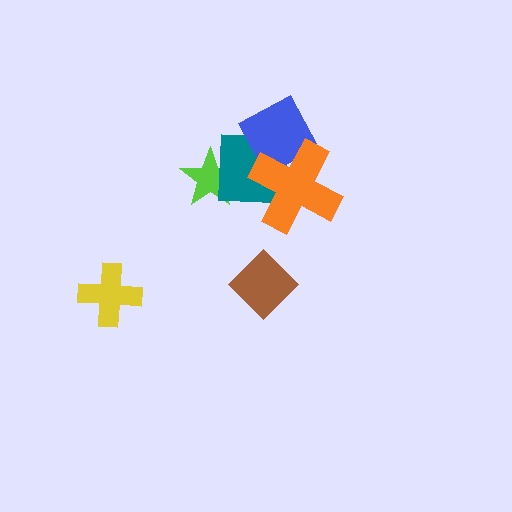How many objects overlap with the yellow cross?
0 objects overlap with the yellow cross.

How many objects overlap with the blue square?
2 objects overlap with the blue square.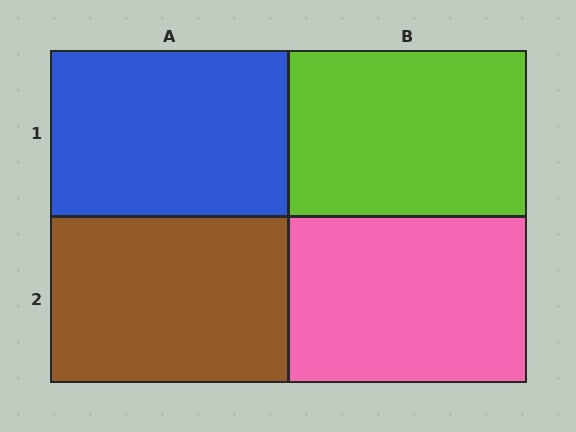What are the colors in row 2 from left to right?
Brown, pink.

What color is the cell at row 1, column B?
Lime.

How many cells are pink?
1 cell is pink.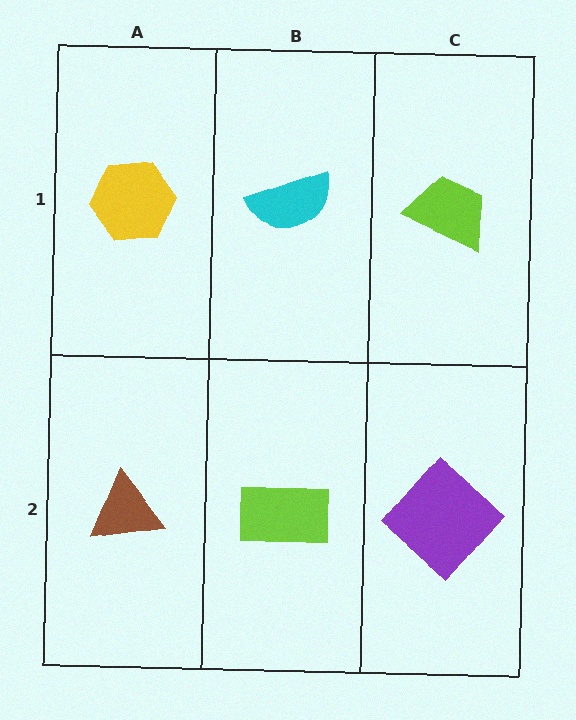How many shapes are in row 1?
3 shapes.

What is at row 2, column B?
A lime rectangle.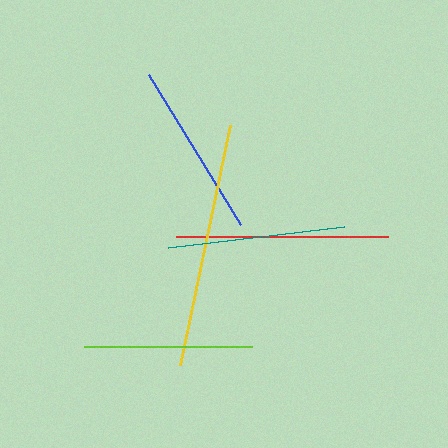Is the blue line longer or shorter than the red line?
The red line is longer than the blue line.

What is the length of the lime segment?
The lime segment is approximately 169 pixels long.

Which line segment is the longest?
The yellow line is the longest at approximately 245 pixels.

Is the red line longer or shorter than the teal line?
The red line is longer than the teal line.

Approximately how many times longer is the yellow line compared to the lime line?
The yellow line is approximately 1.5 times the length of the lime line.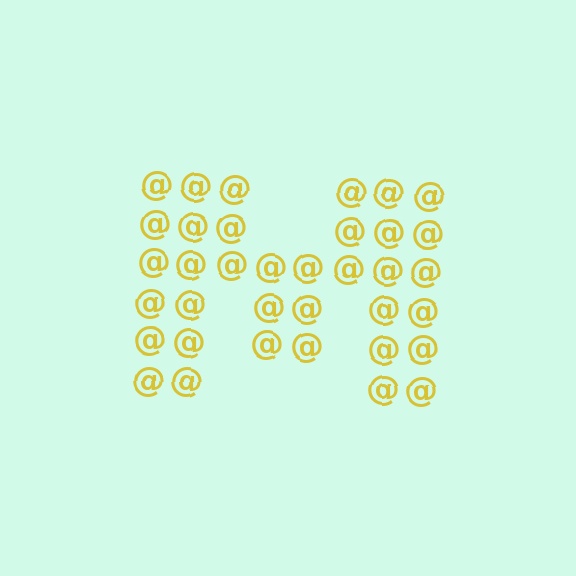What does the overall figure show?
The overall figure shows the letter M.